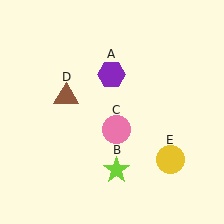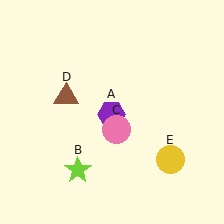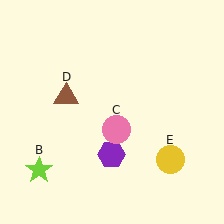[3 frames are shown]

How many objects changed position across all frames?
2 objects changed position: purple hexagon (object A), lime star (object B).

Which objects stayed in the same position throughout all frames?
Pink circle (object C) and brown triangle (object D) and yellow circle (object E) remained stationary.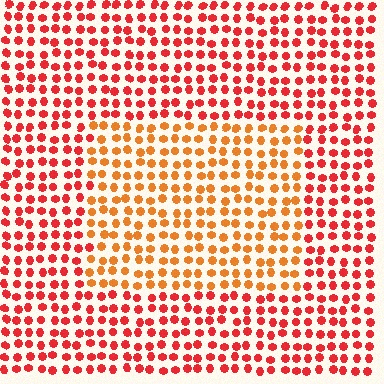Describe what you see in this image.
The image is filled with small red elements in a uniform arrangement. A rectangle-shaped region is visible where the elements are tinted to a slightly different hue, forming a subtle color boundary.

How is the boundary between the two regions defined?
The boundary is defined purely by a slight shift in hue (about 31 degrees). Spacing, size, and orientation are identical on both sides.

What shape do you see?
I see a rectangle.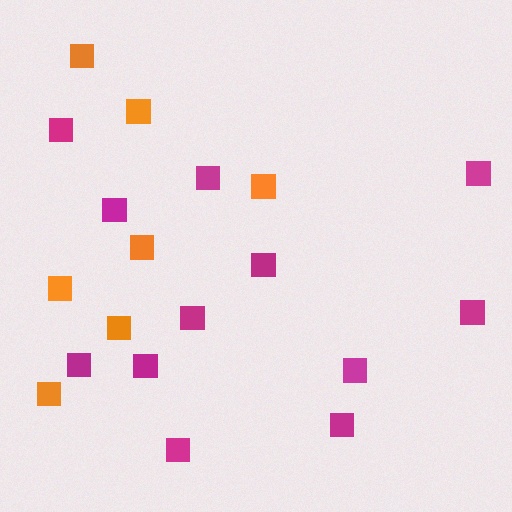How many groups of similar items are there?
There are 2 groups: one group of magenta squares (12) and one group of orange squares (7).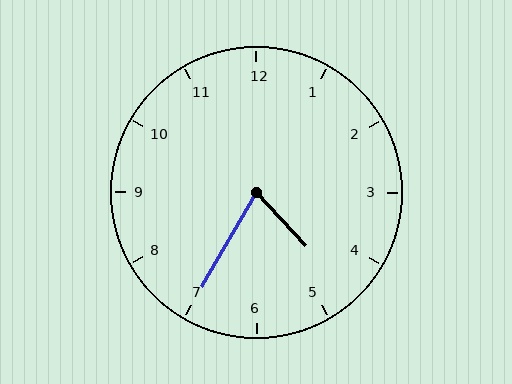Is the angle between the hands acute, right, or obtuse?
It is acute.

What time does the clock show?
4:35.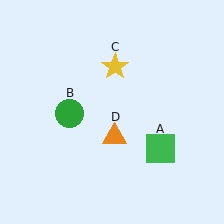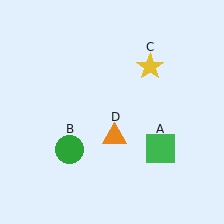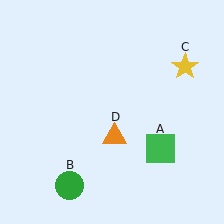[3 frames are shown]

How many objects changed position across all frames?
2 objects changed position: green circle (object B), yellow star (object C).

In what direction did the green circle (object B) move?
The green circle (object B) moved down.